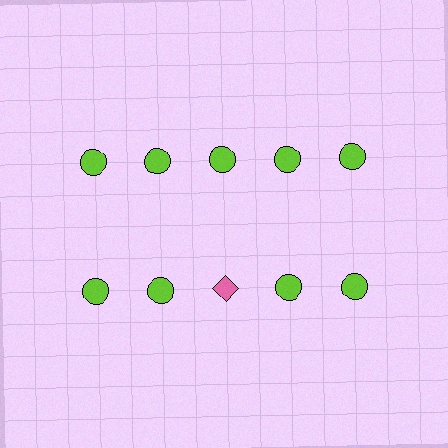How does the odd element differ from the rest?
It differs in both color (pink instead of lime) and shape (diamond instead of circle).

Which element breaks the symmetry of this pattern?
The pink diamond in the second row, center column breaks the symmetry. All other shapes are lime circles.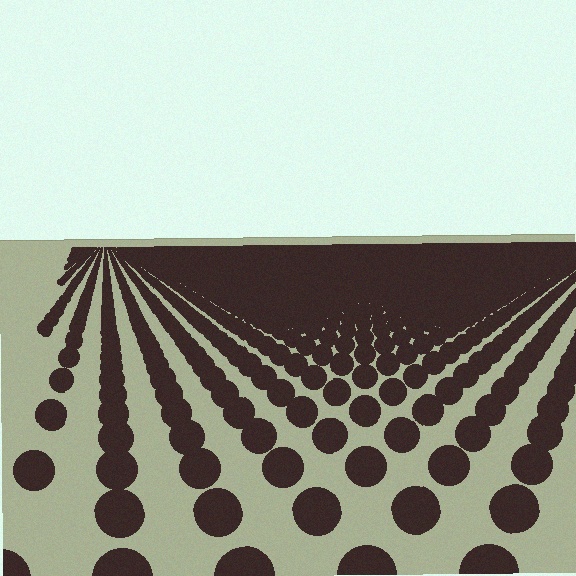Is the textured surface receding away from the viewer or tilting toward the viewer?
The surface is receding away from the viewer. Texture elements get smaller and denser toward the top.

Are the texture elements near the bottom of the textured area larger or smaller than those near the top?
Larger. Near the bottom, elements are closer to the viewer and appear at a bigger on-screen size.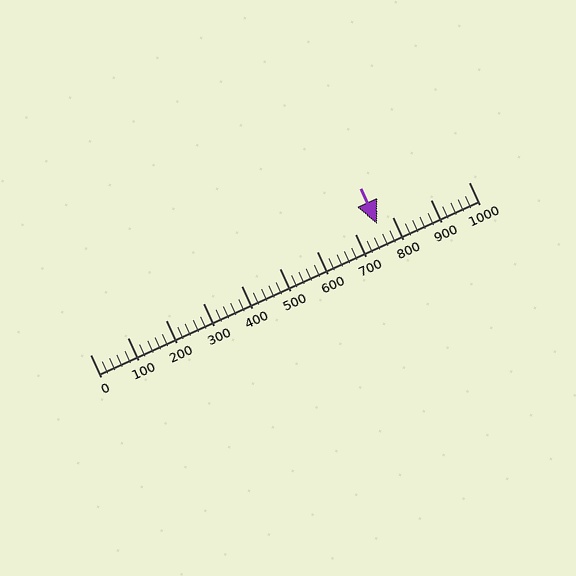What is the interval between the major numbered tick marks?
The major tick marks are spaced 100 units apart.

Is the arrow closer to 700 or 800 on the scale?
The arrow is closer to 800.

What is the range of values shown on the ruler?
The ruler shows values from 0 to 1000.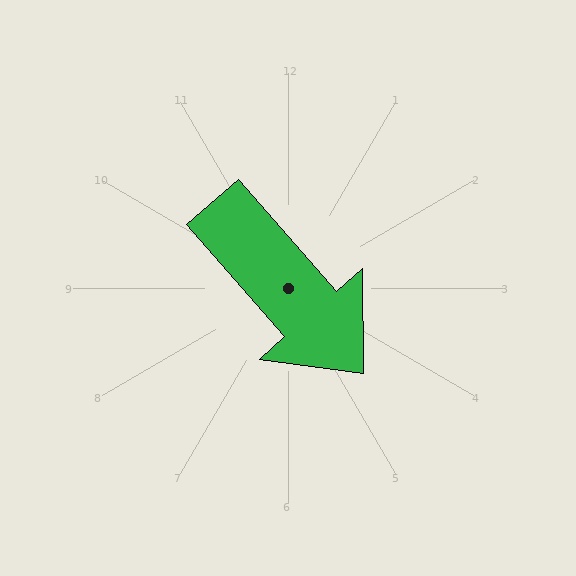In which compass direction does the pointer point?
Southeast.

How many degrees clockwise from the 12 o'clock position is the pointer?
Approximately 139 degrees.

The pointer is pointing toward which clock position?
Roughly 5 o'clock.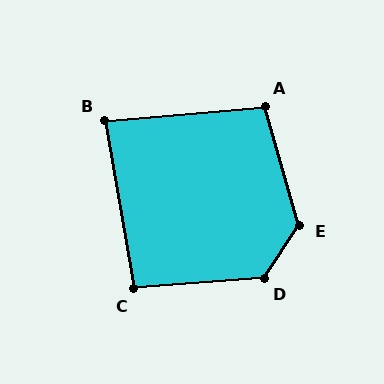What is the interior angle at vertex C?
Approximately 95 degrees (obtuse).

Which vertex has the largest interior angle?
E, at approximately 130 degrees.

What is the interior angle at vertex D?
Approximately 128 degrees (obtuse).